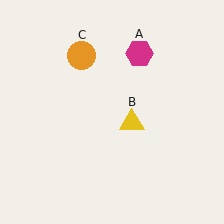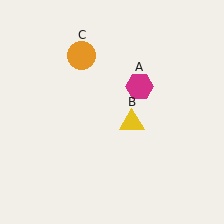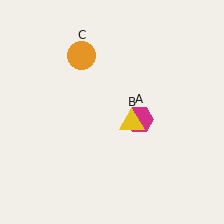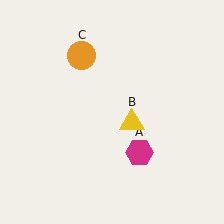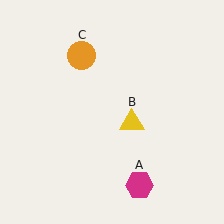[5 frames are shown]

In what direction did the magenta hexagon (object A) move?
The magenta hexagon (object A) moved down.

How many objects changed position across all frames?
1 object changed position: magenta hexagon (object A).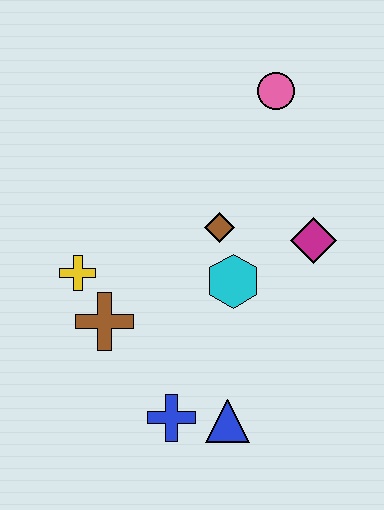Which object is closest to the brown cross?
The yellow cross is closest to the brown cross.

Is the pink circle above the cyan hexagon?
Yes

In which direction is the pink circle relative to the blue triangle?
The pink circle is above the blue triangle.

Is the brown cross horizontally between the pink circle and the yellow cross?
Yes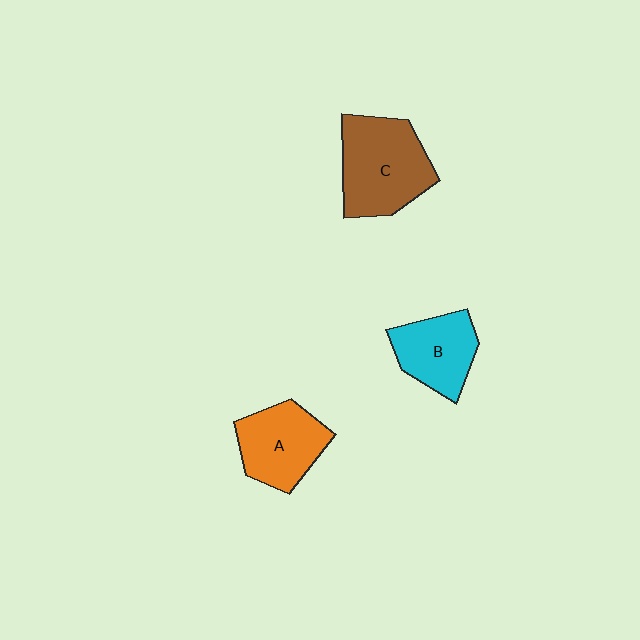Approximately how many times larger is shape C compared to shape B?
Approximately 1.4 times.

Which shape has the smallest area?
Shape B (cyan).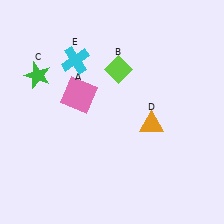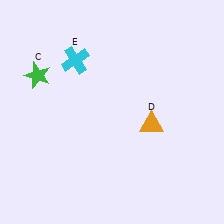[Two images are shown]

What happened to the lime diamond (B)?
The lime diamond (B) was removed in Image 2. It was in the top-right area of Image 1.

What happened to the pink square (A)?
The pink square (A) was removed in Image 2. It was in the top-left area of Image 1.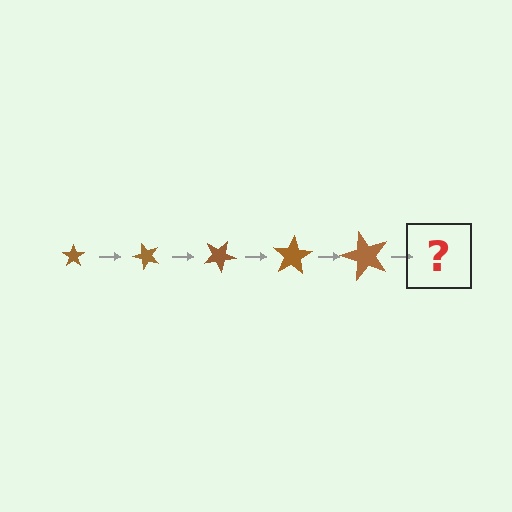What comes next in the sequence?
The next element should be a star, larger than the previous one and rotated 250 degrees from the start.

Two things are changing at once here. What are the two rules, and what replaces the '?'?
The two rules are that the star grows larger each step and it rotates 50 degrees each step. The '?' should be a star, larger than the previous one and rotated 250 degrees from the start.